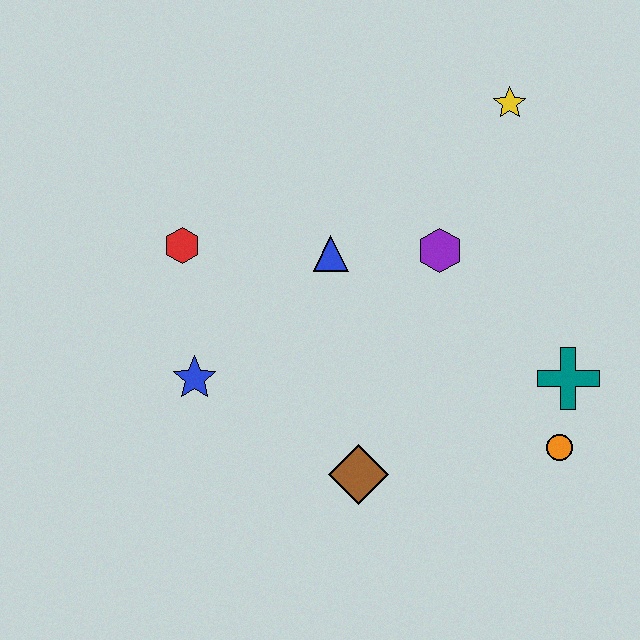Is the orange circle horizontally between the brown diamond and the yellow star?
No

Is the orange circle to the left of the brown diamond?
No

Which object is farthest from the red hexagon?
The orange circle is farthest from the red hexagon.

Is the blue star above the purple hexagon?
No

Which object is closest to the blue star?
The red hexagon is closest to the blue star.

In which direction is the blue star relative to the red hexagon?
The blue star is below the red hexagon.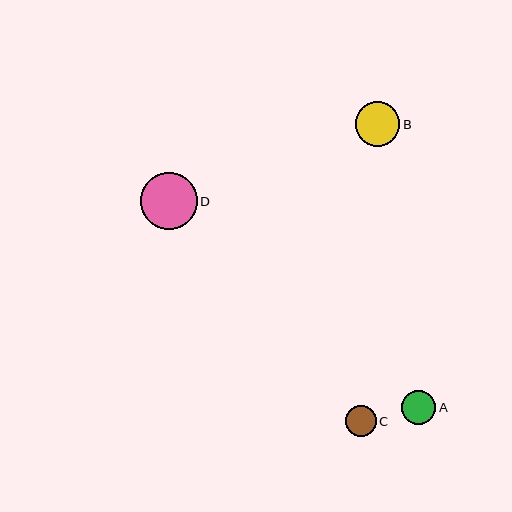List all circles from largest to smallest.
From largest to smallest: D, B, A, C.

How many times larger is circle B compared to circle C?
Circle B is approximately 1.5 times the size of circle C.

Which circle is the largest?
Circle D is the largest with a size of approximately 57 pixels.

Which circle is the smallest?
Circle C is the smallest with a size of approximately 31 pixels.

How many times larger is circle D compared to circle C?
Circle D is approximately 1.9 times the size of circle C.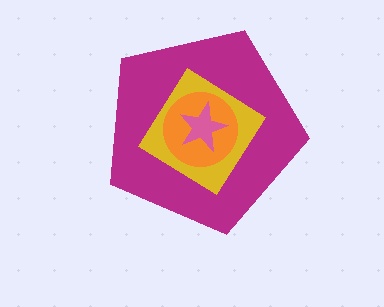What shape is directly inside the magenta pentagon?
The yellow diamond.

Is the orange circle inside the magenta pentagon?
Yes.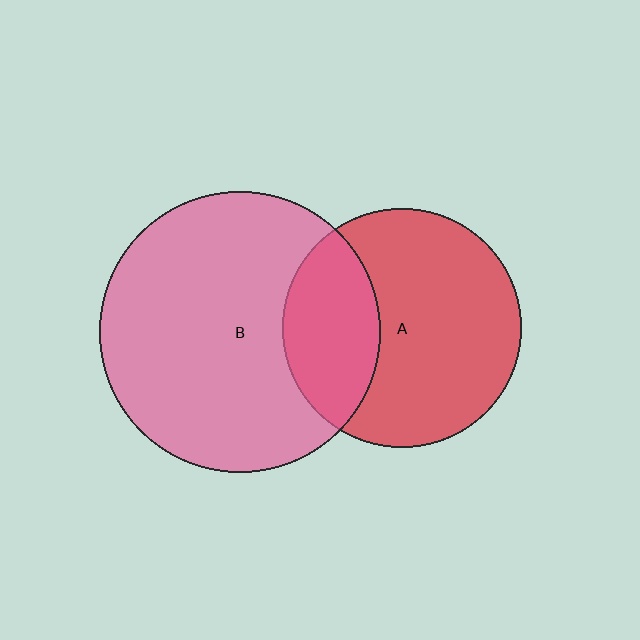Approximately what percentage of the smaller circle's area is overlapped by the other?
Approximately 30%.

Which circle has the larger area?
Circle B (pink).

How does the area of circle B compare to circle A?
Approximately 1.4 times.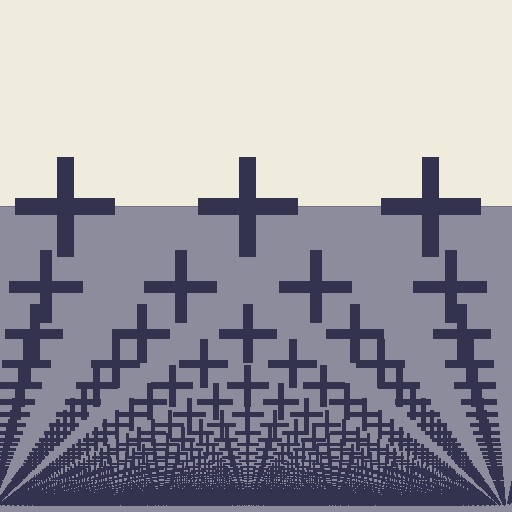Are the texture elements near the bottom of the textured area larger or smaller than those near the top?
Smaller. The gradient is inverted — elements near the bottom are smaller and denser.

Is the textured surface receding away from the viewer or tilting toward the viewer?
The surface appears to tilt toward the viewer. Texture elements get larger and sparser toward the top.